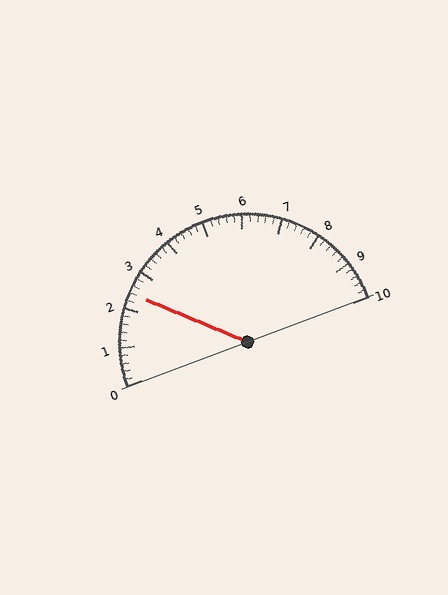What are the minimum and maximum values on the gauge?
The gauge ranges from 0 to 10.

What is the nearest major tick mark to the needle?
The nearest major tick mark is 2.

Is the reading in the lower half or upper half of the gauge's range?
The reading is in the lower half of the range (0 to 10).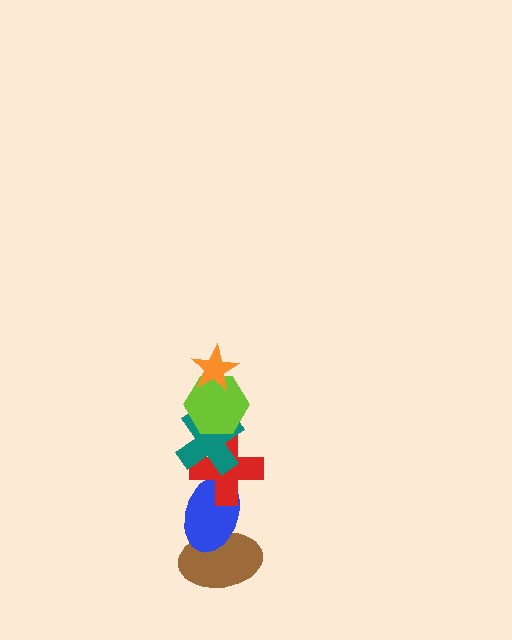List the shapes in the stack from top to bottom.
From top to bottom: the orange star, the lime hexagon, the teal cross, the red cross, the blue ellipse, the brown ellipse.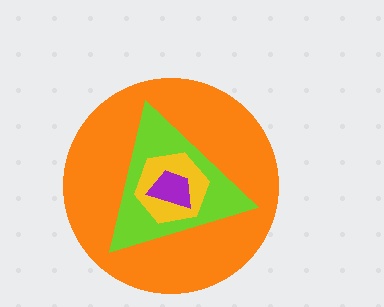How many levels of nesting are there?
4.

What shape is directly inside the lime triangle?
The yellow hexagon.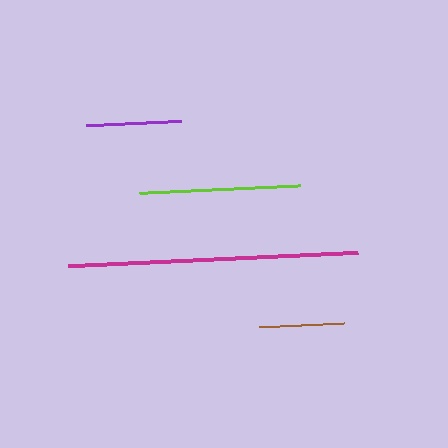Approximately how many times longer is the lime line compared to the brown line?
The lime line is approximately 1.9 times the length of the brown line.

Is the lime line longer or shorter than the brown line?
The lime line is longer than the brown line.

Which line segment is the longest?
The magenta line is the longest at approximately 289 pixels.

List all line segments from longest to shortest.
From longest to shortest: magenta, lime, purple, brown.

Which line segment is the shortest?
The brown line is the shortest at approximately 85 pixels.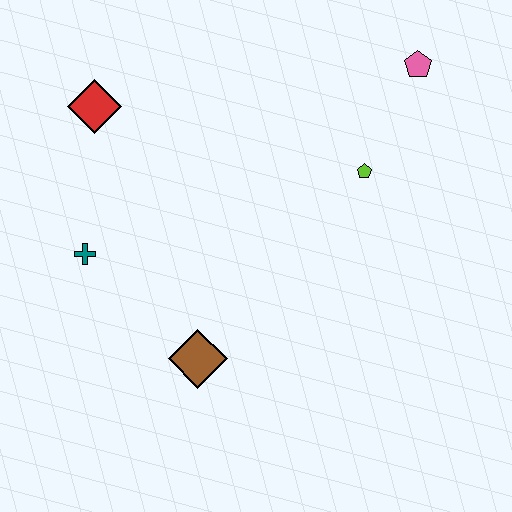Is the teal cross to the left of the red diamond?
Yes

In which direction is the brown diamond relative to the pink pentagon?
The brown diamond is below the pink pentagon.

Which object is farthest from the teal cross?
The pink pentagon is farthest from the teal cross.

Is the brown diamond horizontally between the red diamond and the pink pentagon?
Yes